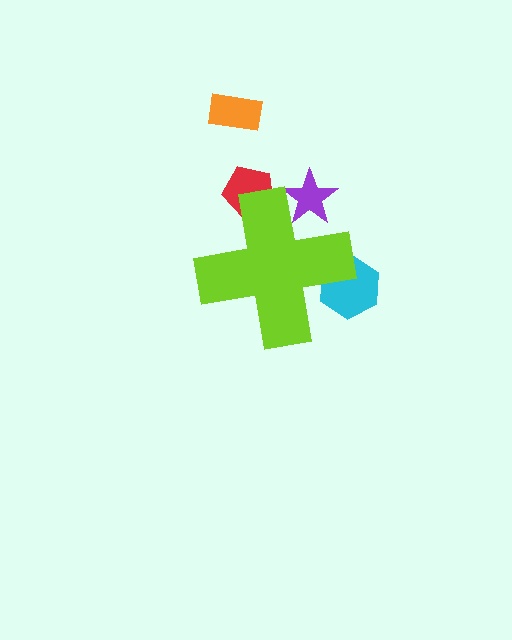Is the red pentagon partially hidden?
Yes, the red pentagon is partially hidden behind the lime cross.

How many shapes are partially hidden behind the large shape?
3 shapes are partially hidden.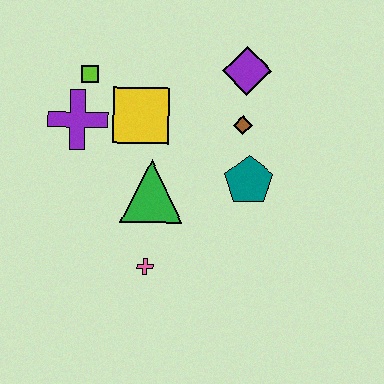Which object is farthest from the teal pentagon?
The lime square is farthest from the teal pentagon.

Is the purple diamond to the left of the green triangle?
No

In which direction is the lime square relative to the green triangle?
The lime square is above the green triangle.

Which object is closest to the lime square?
The purple cross is closest to the lime square.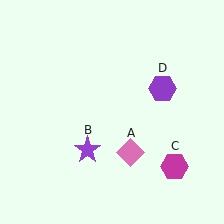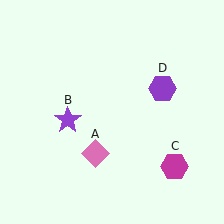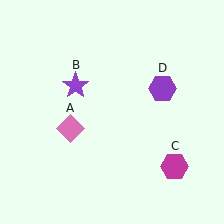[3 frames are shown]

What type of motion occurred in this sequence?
The pink diamond (object A), purple star (object B) rotated clockwise around the center of the scene.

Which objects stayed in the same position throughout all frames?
Magenta hexagon (object C) and purple hexagon (object D) remained stationary.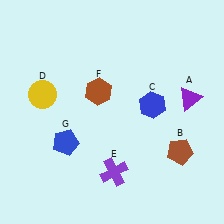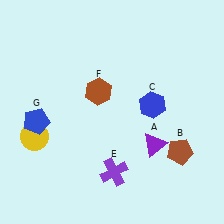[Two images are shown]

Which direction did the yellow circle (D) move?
The yellow circle (D) moved down.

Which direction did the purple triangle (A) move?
The purple triangle (A) moved down.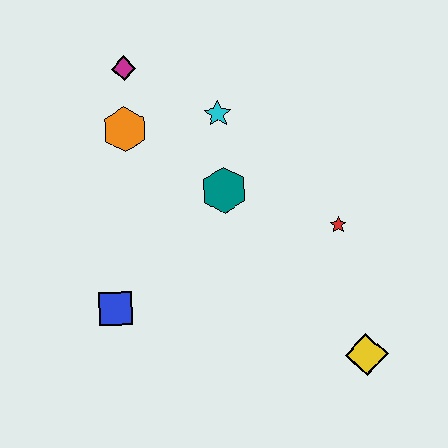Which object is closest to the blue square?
The teal hexagon is closest to the blue square.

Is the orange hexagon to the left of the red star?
Yes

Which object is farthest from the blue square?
The yellow diamond is farthest from the blue square.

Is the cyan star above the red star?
Yes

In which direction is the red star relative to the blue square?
The red star is to the right of the blue square.